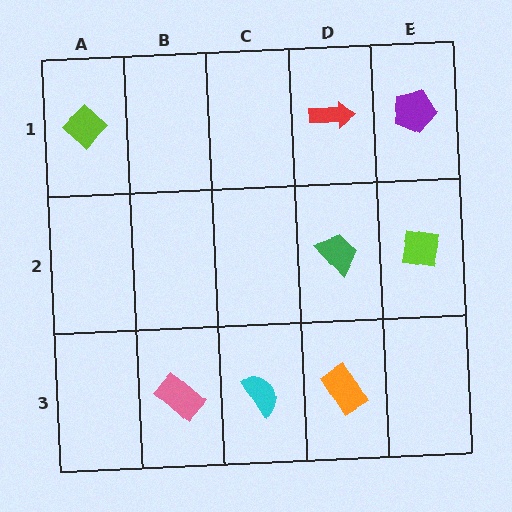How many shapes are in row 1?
3 shapes.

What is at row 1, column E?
A purple pentagon.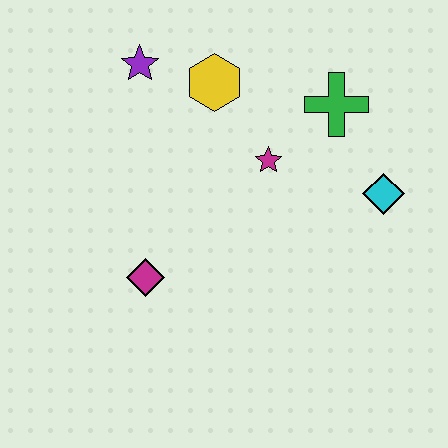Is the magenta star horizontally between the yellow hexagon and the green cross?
Yes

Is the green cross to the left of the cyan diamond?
Yes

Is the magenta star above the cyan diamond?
Yes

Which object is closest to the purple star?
The yellow hexagon is closest to the purple star.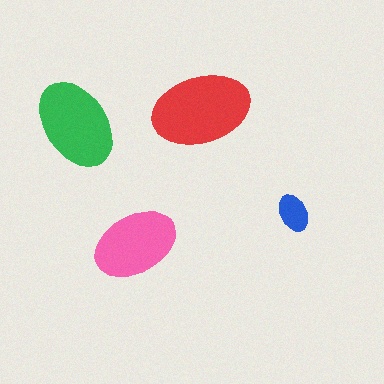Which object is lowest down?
The pink ellipse is bottommost.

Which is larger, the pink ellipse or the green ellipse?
The green one.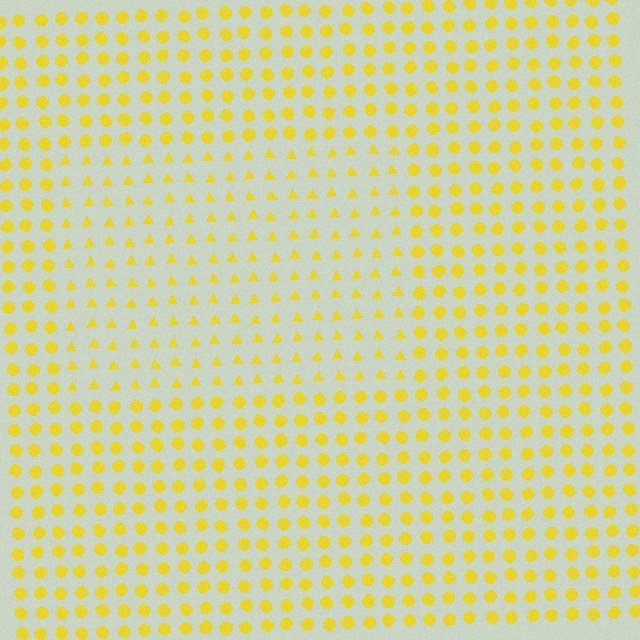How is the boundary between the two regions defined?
The boundary is defined by a change in element shape: triangles inside vs. circles outside. All elements share the same color and spacing.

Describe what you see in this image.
The image is filled with small yellow elements arranged in a uniform grid. A rectangle-shaped region contains triangles, while the surrounding area contains circles. The boundary is defined purely by the change in element shape.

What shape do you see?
I see a rectangle.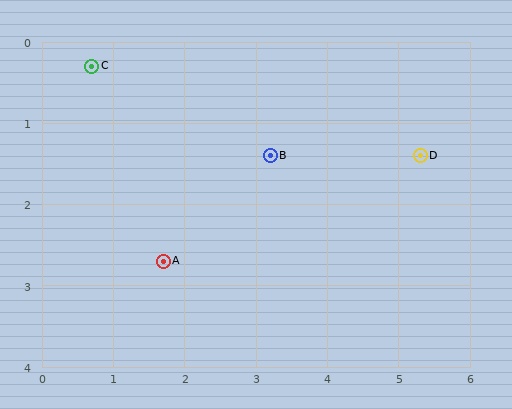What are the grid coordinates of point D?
Point D is at approximately (5.3, 1.4).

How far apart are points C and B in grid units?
Points C and B are about 2.7 grid units apart.